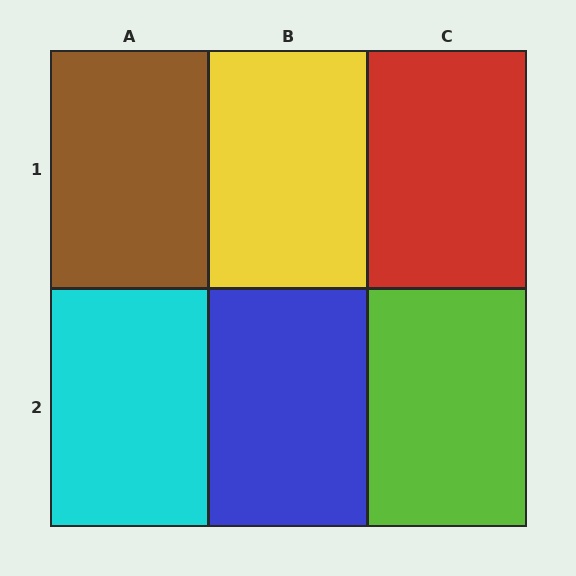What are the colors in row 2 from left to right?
Cyan, blue, lime.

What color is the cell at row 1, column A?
Brown.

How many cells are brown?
1 cell is brown.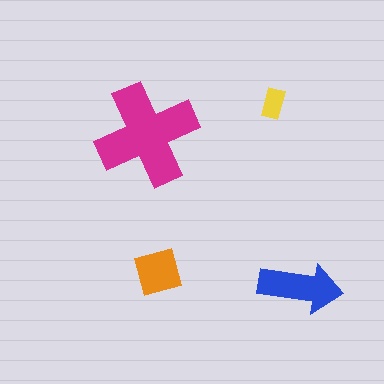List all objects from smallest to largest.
The yellow rectangle, the orange square, the blue arrow, the magenta cross.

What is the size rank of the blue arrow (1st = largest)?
2nd.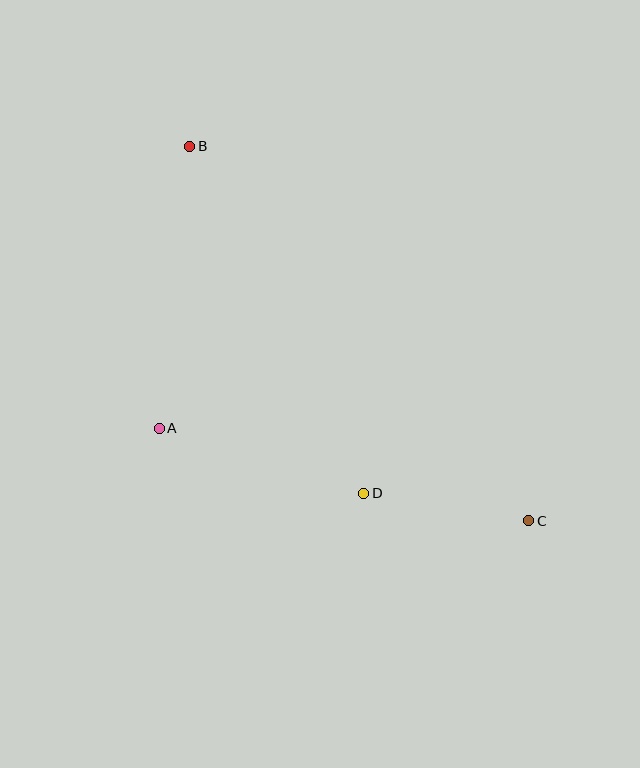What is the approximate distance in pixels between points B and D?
The distance between B and D is approximately 388 pixels.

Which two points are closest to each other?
Points C and D are closest to each other.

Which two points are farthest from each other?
Points B and C are farthest from each other.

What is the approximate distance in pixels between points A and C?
The distance between A and C is approximately 381 pixels.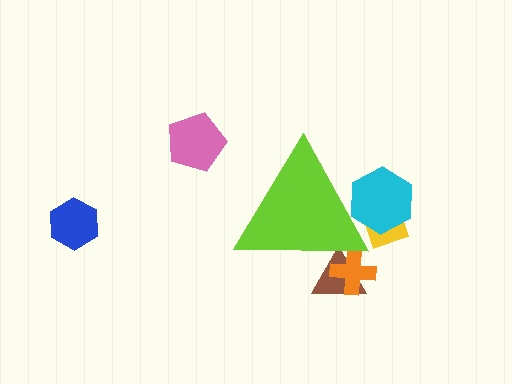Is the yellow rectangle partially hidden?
Yes, the yellow rectangle is partially hidden behind the lime triangle.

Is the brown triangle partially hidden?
Yes, the brown triangle is partially hidden behind the lime triangle.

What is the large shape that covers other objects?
A lime triangle.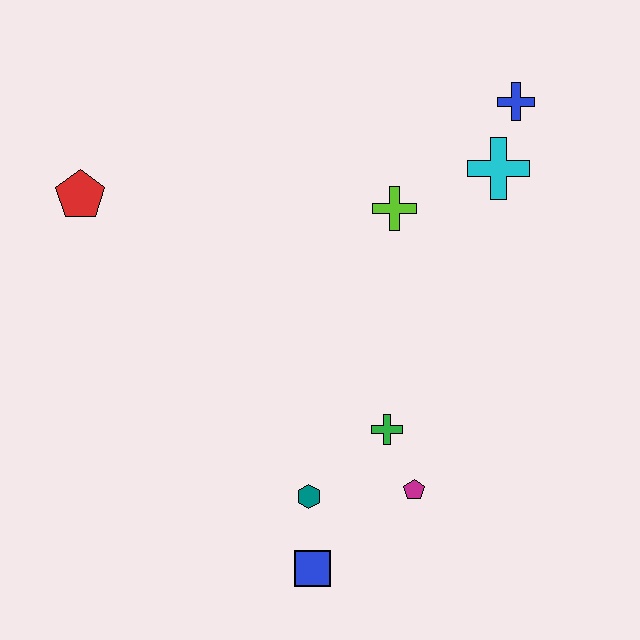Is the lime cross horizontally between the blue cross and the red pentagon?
Yes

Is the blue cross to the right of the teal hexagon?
Yes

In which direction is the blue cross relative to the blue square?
The blue cross is above the blue square.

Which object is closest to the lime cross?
The cyan cross is closest to the lime cross.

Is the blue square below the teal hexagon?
Yes